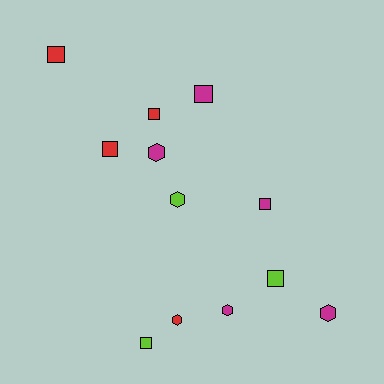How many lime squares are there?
There are 2 lime squares.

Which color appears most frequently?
Magenta, with 5 objects.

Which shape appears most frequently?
Square, with 7 objects.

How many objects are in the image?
There are 12 objects.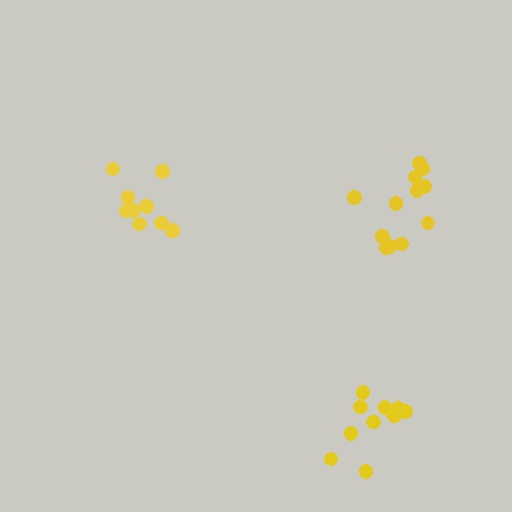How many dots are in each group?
Group 1: 9 dots, Group 2: 12 dots, Group 3: 10 dots (31 total).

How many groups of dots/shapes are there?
There are 3 groups.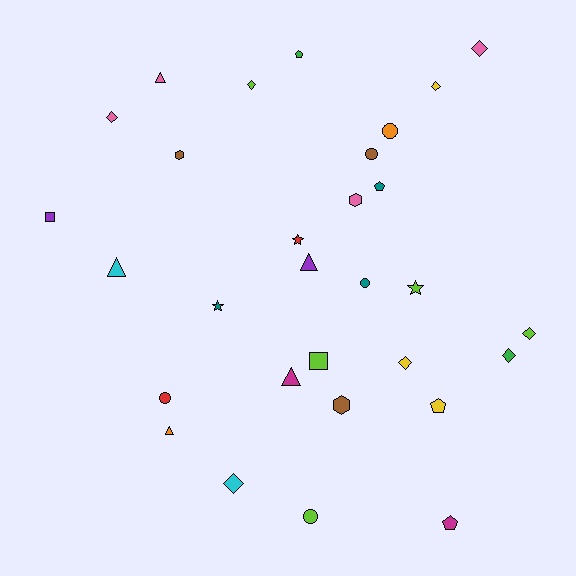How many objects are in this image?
There are 30 objects.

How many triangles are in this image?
There are 5 triangles.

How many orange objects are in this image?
There are 2 orange objects.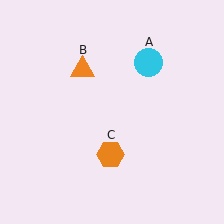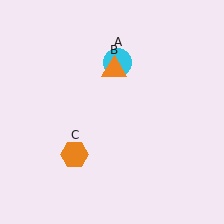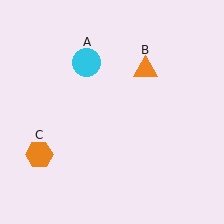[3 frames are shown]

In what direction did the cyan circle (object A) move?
The cyan circle (object A) moved left.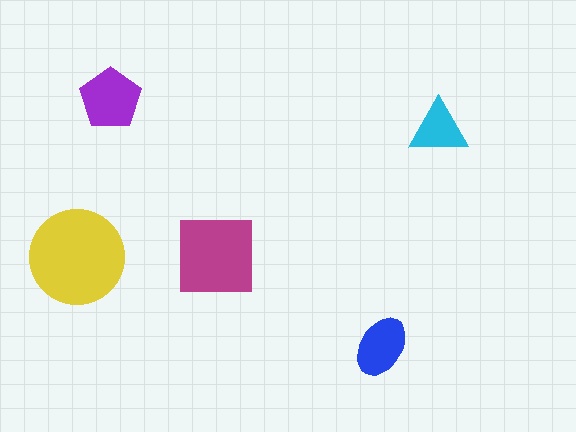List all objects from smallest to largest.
The cyan triangle, the blue ellipse, the purple pentagon, the magenta square, the yellow circle.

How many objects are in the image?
There are 5 objects in the image.